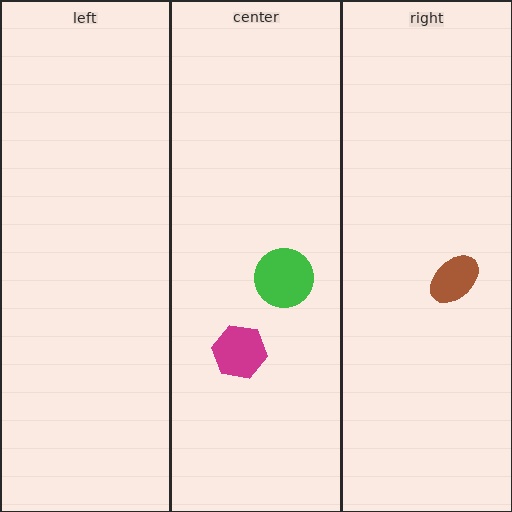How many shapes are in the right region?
1.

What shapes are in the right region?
The brown ellipse.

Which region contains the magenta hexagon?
The center region.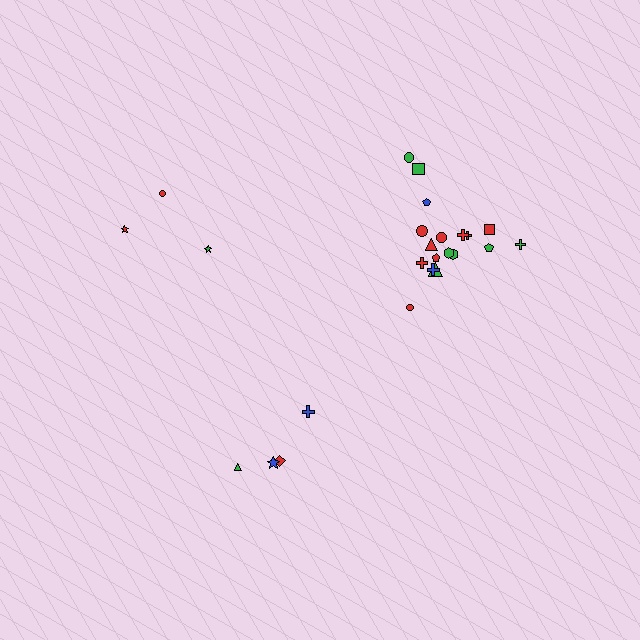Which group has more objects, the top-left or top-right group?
The top-right group.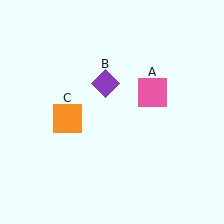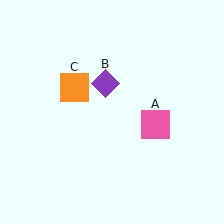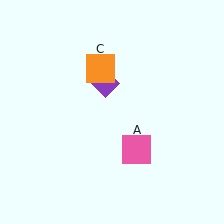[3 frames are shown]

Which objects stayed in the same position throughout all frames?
Purple diamond (object B) remained stationary.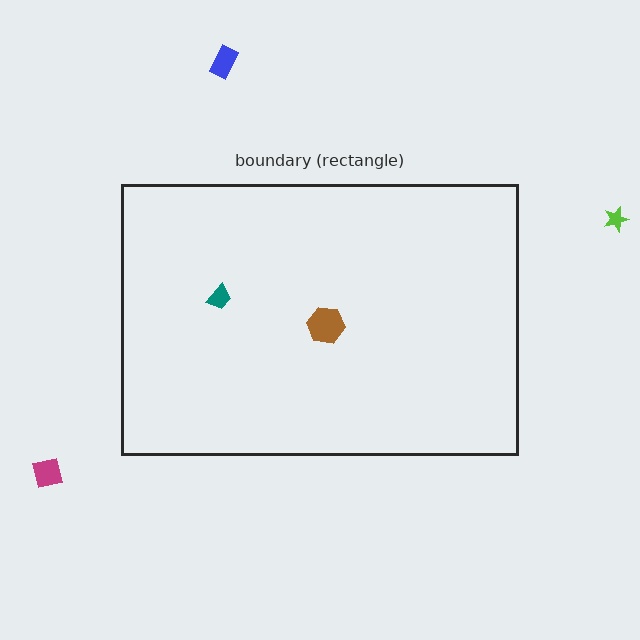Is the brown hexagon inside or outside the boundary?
Inside.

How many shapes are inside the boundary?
2 inside, 3 outside.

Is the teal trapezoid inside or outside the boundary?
Inside.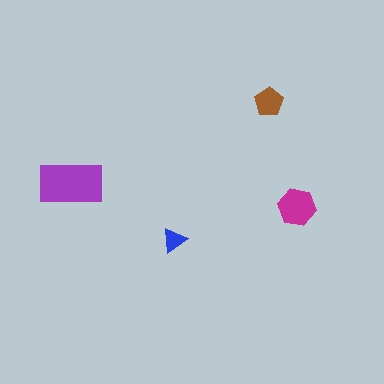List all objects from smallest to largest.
The blue triangle, the brown pentagon, the magenta hexagon, the purple rectangle.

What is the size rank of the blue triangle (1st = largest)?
4th.